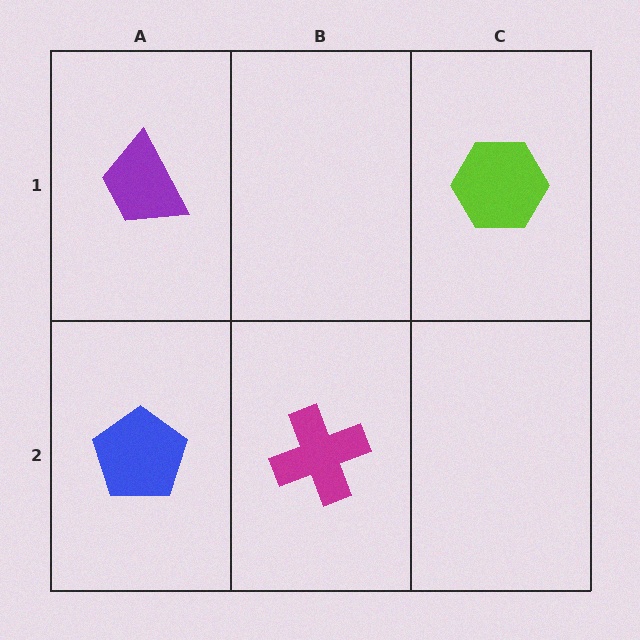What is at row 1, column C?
A lime hexagon.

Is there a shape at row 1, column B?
No, that cell is empty.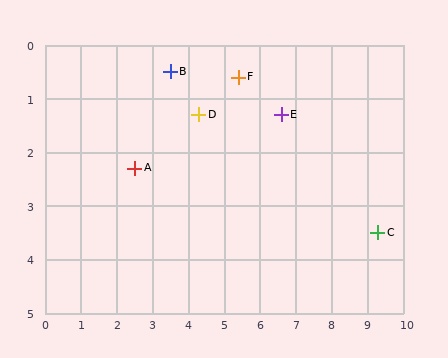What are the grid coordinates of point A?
Point A is at approximately (2.5, 2.3).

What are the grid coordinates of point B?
Point B is at approximately (3.5, 0.5).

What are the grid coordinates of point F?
Point F is at approximately (5.4, 0.6).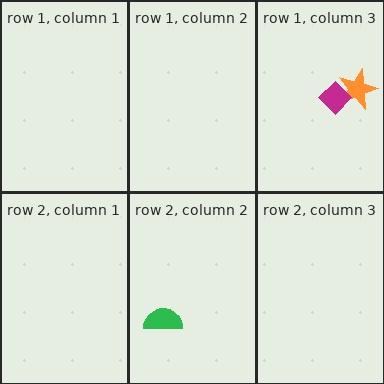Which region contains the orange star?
The row 1, column 3 region.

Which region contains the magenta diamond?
The row 1, column 3 region.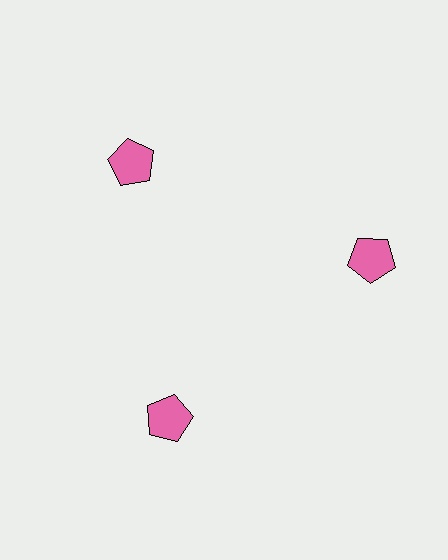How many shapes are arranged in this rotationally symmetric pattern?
There are 3 shapes, arranged in 3 groups of 1.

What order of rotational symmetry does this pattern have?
This pattern has 3-fold rotational symmetry.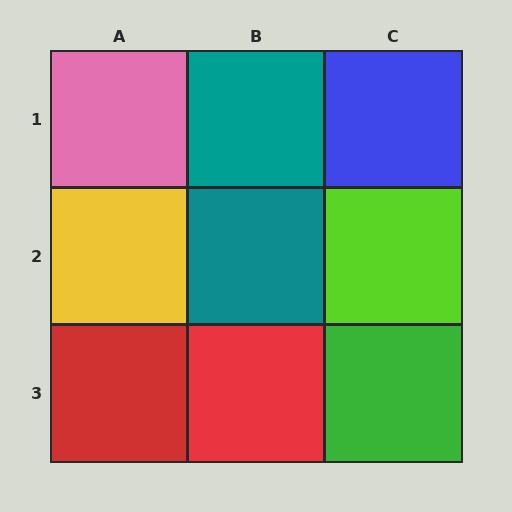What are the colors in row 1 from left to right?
Pink, teal, blue.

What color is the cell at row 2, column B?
Teal.